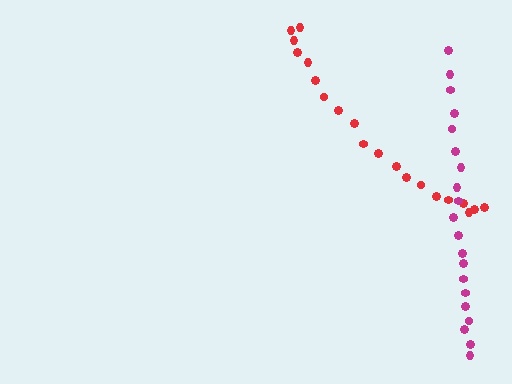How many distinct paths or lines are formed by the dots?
There are 2 distinct paths.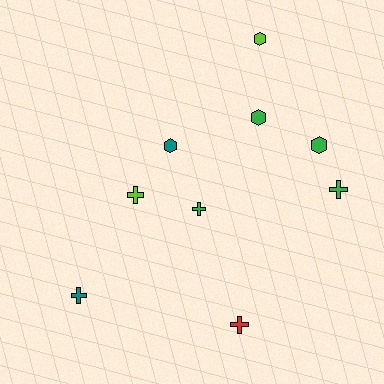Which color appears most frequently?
Green, with 4 objects.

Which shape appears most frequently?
Cross, with 5 objects.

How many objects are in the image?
There are 9 objects.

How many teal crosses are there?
There is 1 teal cross.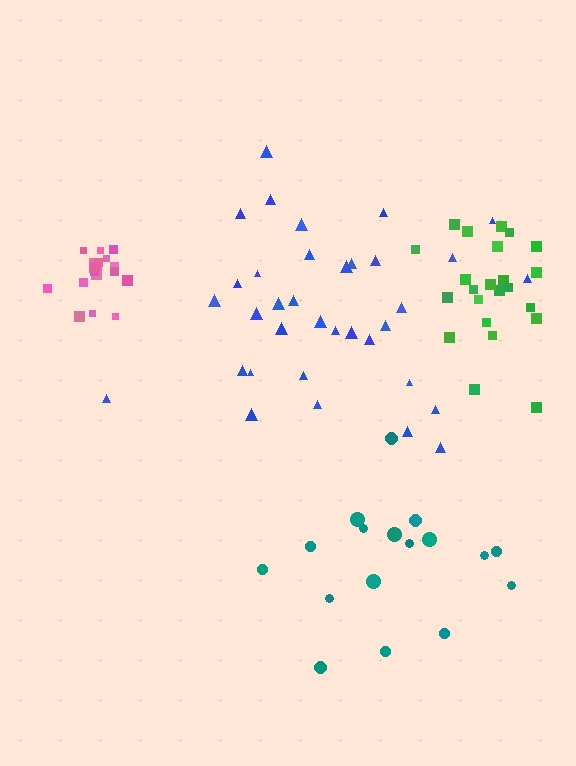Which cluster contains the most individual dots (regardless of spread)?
Blue (35).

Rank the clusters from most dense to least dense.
pink, blue, green, teal.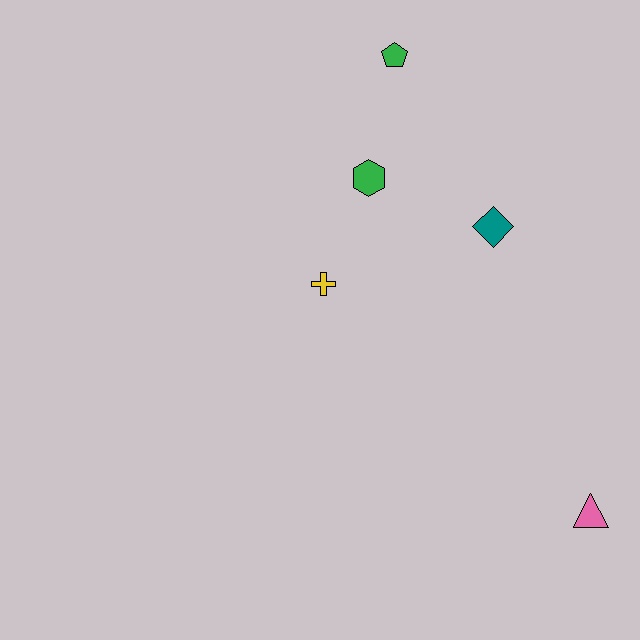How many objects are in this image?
There are 5 objects.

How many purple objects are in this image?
There are no purple objects.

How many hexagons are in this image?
There is 1 hexagon.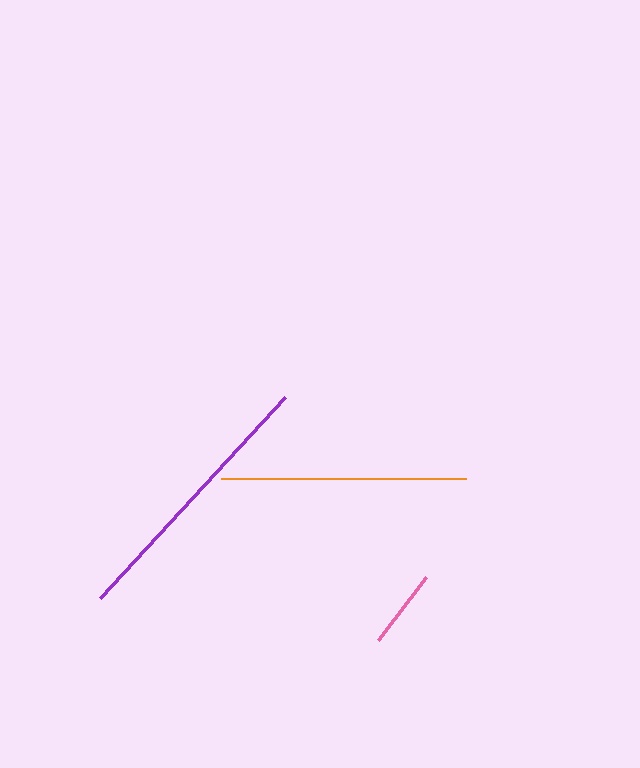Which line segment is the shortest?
The pink line is the shortest at approximately 79 pixels.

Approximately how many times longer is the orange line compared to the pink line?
The orange line is approximately 3.1 times the length of the pink line.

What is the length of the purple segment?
The purple segment is approximately 274 pixels long.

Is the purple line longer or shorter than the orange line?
The purple line is longer than the orange line.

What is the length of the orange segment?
The orange segment is approximately 245 pixels long.